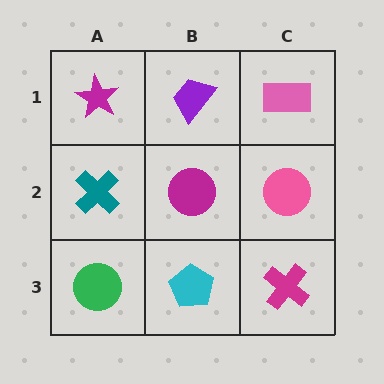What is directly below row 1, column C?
A pink circle.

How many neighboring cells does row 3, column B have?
3.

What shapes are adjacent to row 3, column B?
A magenta circle (row 2, column B), a green circle (row 3, column A), a magenta cross (row 3, column C).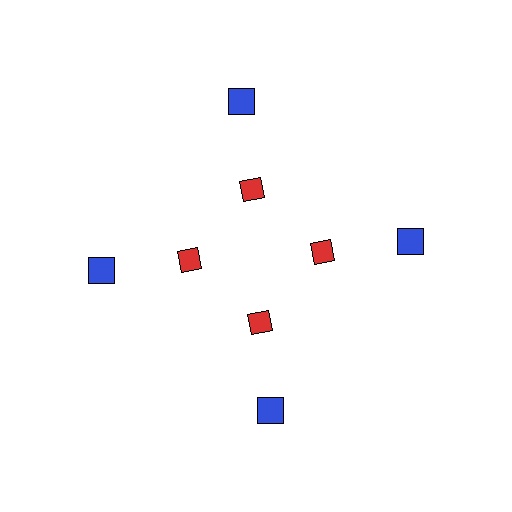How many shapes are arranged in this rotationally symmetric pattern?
There are 8 shapes, arranged in 4 groups of 2.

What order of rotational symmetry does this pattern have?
This pattern has 4-fold rotational symmetry.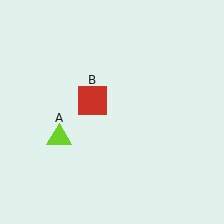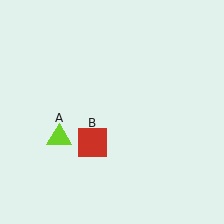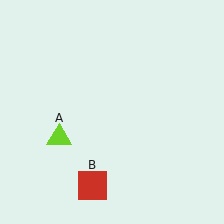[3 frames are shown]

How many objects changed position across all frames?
1 object changed position: red square (object B).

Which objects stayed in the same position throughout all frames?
Lime triangle (object A) remained stationary.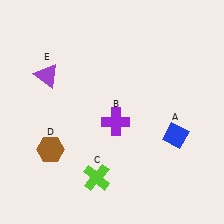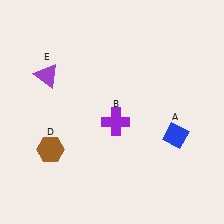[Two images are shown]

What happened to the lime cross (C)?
The lime cross (C) was removed in Image 2. It was in the bottom-left area of Image 1.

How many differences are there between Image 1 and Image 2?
There is 1 difference between the two images.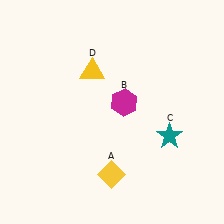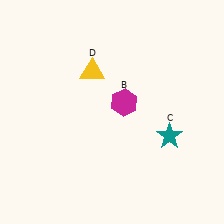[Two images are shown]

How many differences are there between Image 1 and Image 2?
There is 1 difference between the two images.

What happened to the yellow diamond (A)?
The yellow diamond (A) was removed in Image 2. It was in the bottom-left area of Image 1.